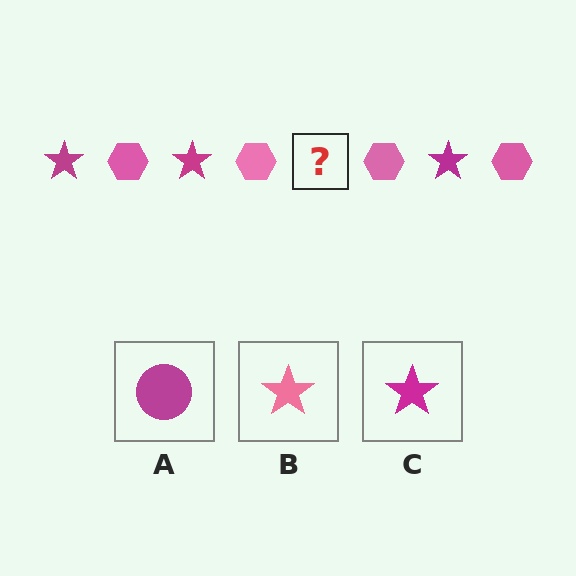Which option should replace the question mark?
Option C.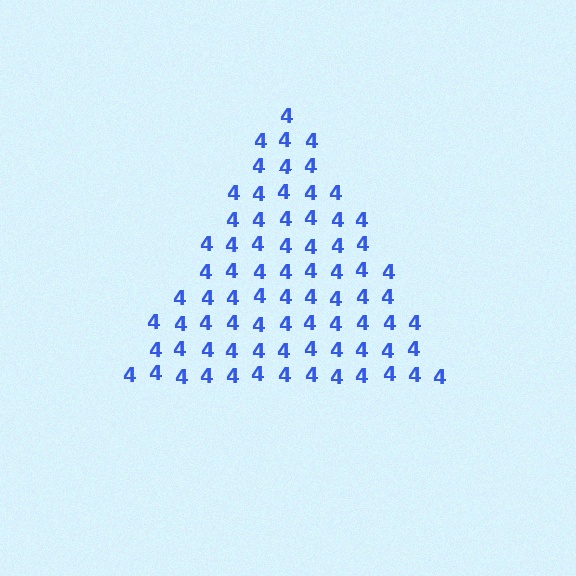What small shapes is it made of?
It is made of small digit 4's.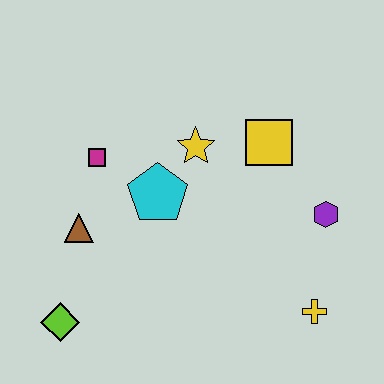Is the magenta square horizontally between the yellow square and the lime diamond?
Yes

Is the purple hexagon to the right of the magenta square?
Yes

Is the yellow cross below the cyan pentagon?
Yes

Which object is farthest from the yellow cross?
The magenta square is farthest from the yellow cross.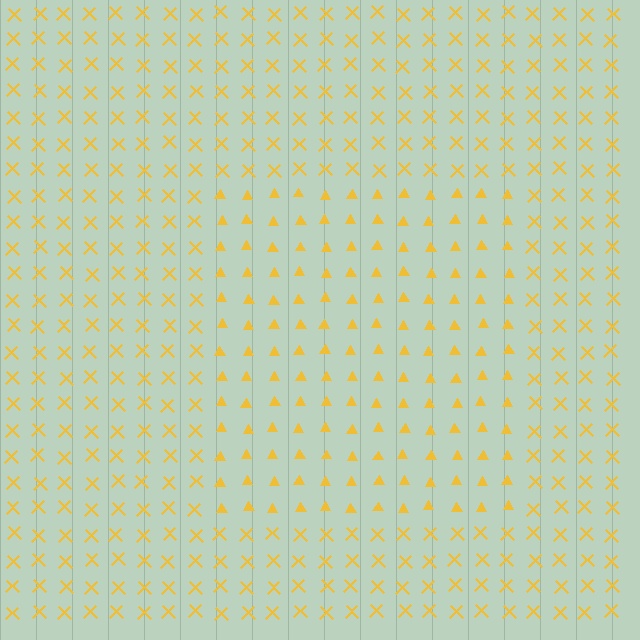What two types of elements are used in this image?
The image uses triangles inside the rectangle region and X marks outside it.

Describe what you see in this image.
The image is filled with small yellow elements arranged in a uniform grid. A rectangle-shaped region contains triangles, while the surrounding area contains X marks. The boundary is defined purely by the change in element shape.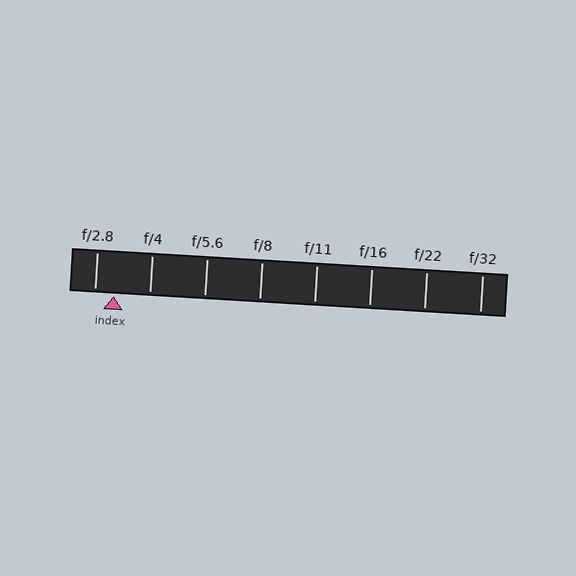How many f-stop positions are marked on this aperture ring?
There are 8 f-stop positions marked.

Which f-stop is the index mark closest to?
The index mark is closest to f/2.8.